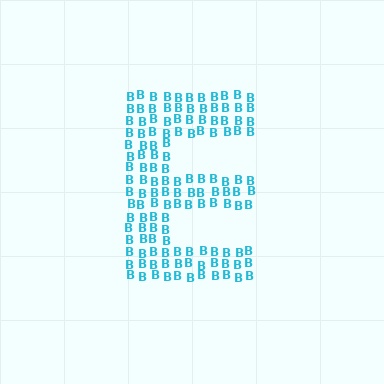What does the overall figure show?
The overall figure shows the letter E.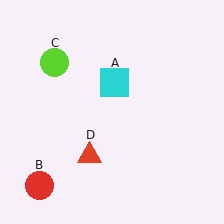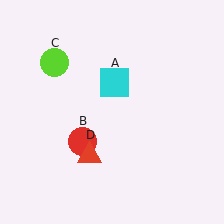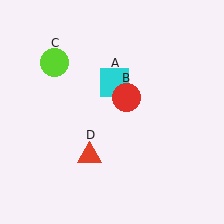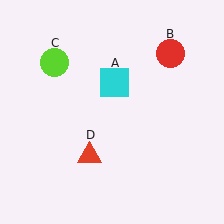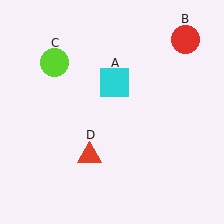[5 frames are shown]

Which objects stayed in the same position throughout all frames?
Cyan square (object A) and lime circle (object C) and red triangle (object D) remained stationary.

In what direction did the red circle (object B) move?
The red circle (object B) moved up and to the right.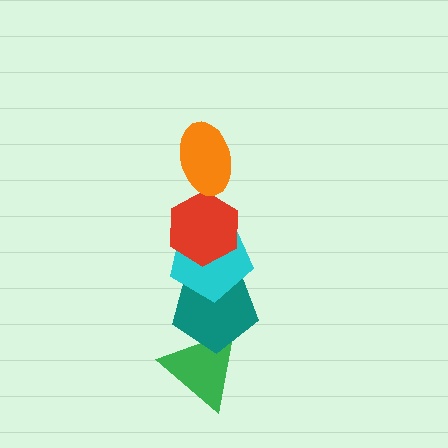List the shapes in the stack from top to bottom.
From top to bottom: the orange ellipse, the red hexagon, the cyan pentagon, the teal pentagon, the green triangle.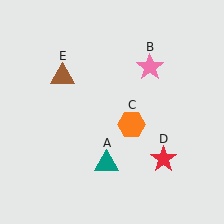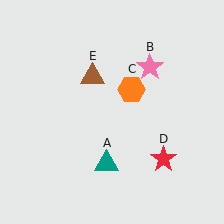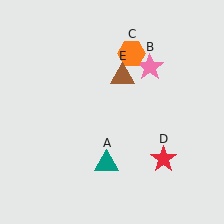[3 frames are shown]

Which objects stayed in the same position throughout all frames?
Teal triangle (object A) and pink star (object B) and red star (object D) remained stationary.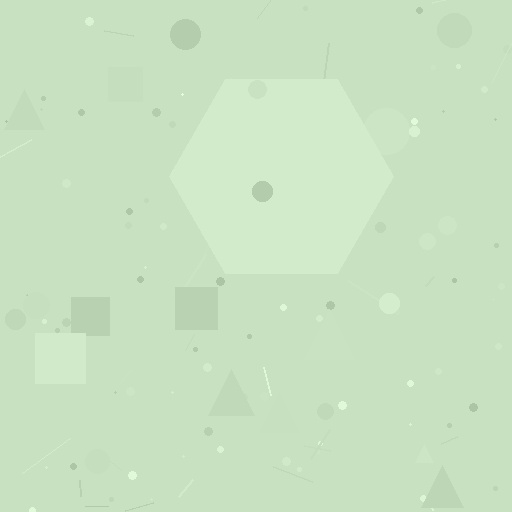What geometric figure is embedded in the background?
A hexagon is embedded in the background.